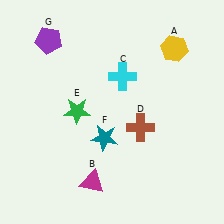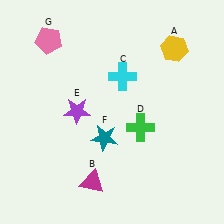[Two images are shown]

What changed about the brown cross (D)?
In Image 1, D is brown. In Image 2, it changed to green.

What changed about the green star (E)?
In Image 1, E is green. In Image 2, it changed to purple.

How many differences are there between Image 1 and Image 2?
There are 3 differences between the two images.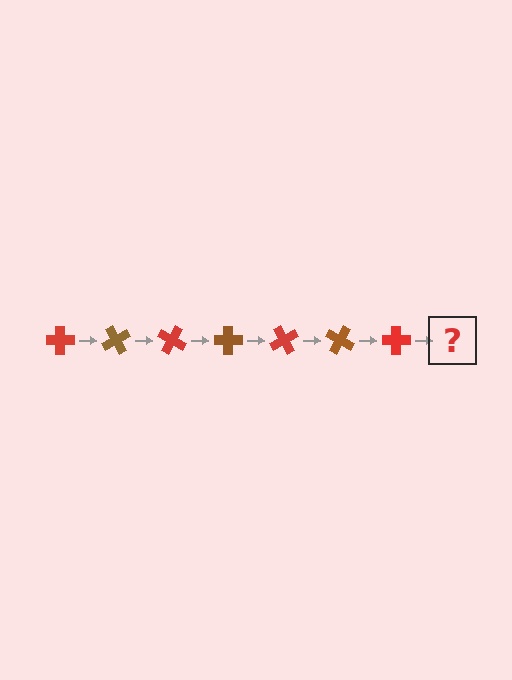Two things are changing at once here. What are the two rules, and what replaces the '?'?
The two rules are that it rotates 60 degrees each step and the color cycles through red and brown. The '?' should be a brown cross, rotated 420 degrees from the start.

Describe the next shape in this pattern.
It should be a brown cross, rotated 420 degrees from the start.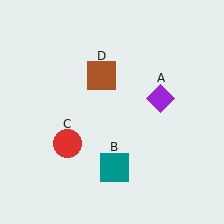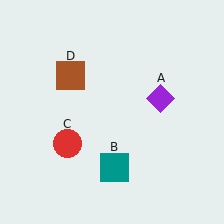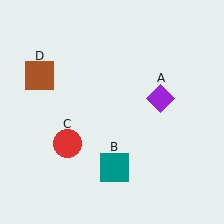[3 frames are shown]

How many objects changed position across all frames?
1 object changed position: brown square (object D).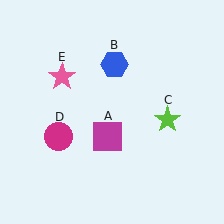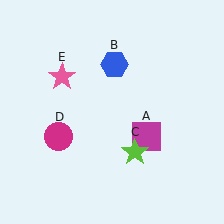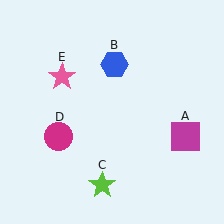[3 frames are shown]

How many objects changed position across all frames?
2 objects changed position: magenta square (object A), lime star (object C).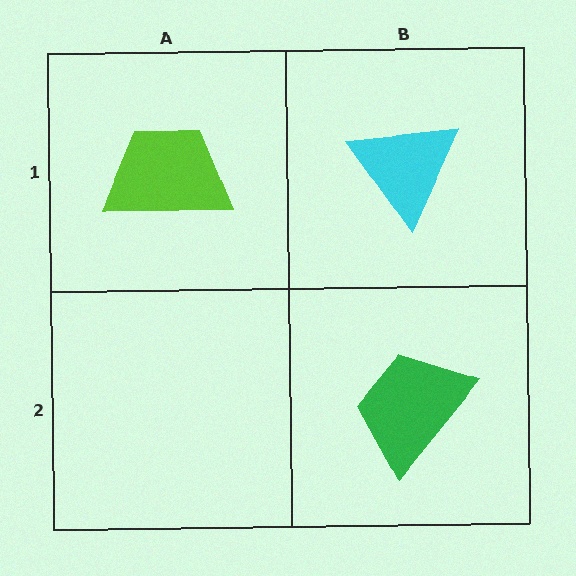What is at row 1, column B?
A cyan triangle.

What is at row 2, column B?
A green trapezoid.